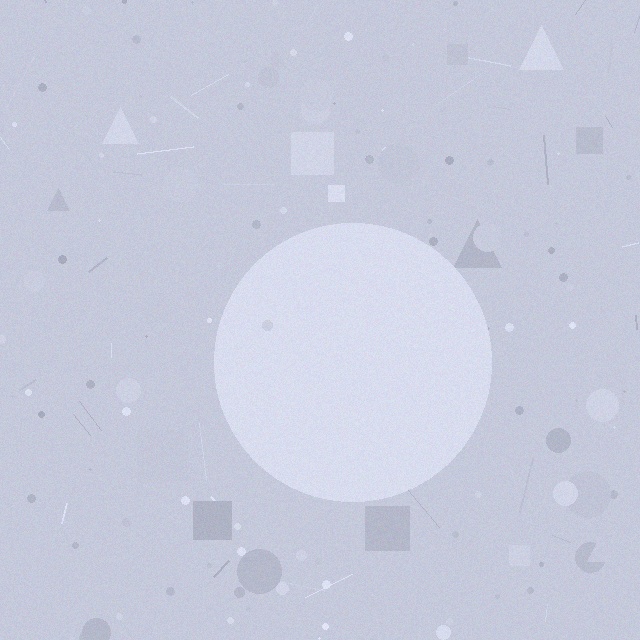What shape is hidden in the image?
A circle is hidden in the image.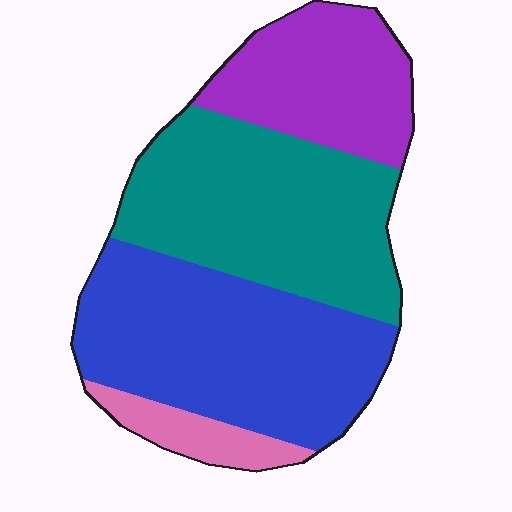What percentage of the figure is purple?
Purple covers 21% of the figure.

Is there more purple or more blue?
Blue.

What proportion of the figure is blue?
Blue covers around 35% of the figure.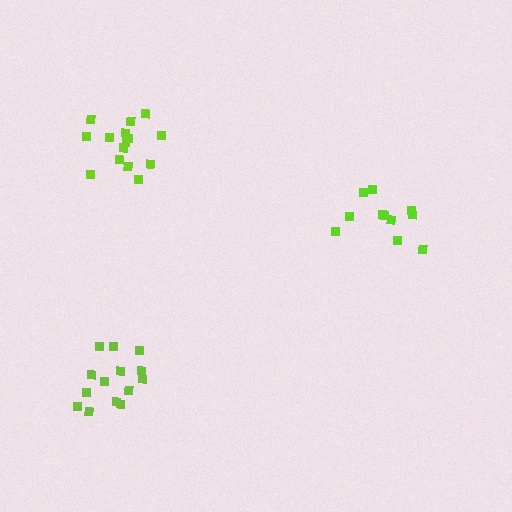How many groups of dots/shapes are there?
There are 3 groups.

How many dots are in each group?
Group 1: 15 dots, Group 2: 11 dots, Group 3: 14 dots (40 total).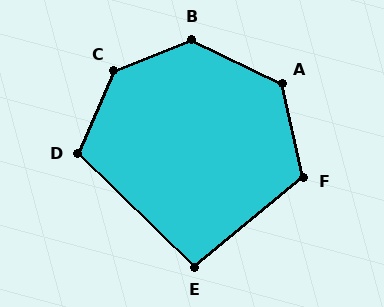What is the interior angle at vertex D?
Approximately 111 degrees (obtuse).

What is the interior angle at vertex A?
Approximately 129 degrees (obtuse).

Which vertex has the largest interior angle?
C, at approximately 135 degrees.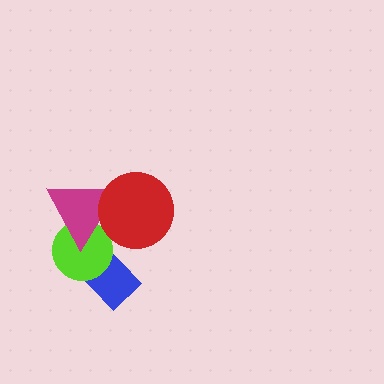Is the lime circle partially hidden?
Yes, it is partially covered by another shape.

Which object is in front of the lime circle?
The magenta triangle is in front of the lime circle.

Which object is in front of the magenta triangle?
The red circle is in front of the magenta triangle.